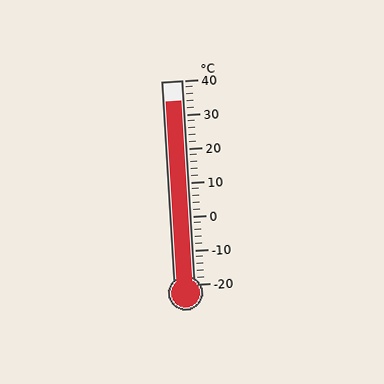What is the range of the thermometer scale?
The thermometer scale ranges from -20°C to 40°C.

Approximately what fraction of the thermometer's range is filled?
The thermometer is filled to approximately 90% of its range.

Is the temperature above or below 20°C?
The temperature is above 20°C.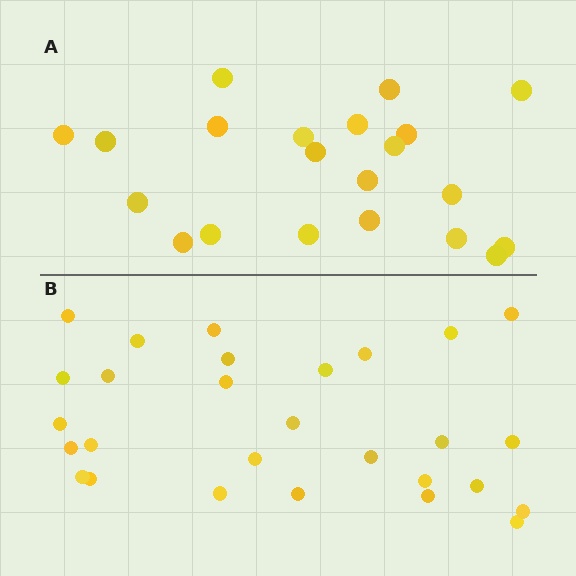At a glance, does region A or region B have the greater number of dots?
Region B (the bottom region) has more dots.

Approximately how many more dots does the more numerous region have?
Region B has roughly 8 or so more dots than region A.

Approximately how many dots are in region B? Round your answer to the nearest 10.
About 30 dots. (The exact count is 28, which rounds to 30.)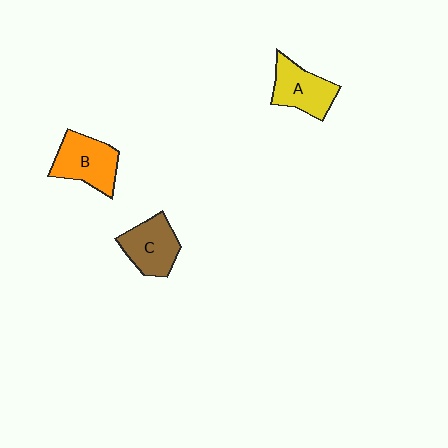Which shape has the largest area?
Shape B (orange).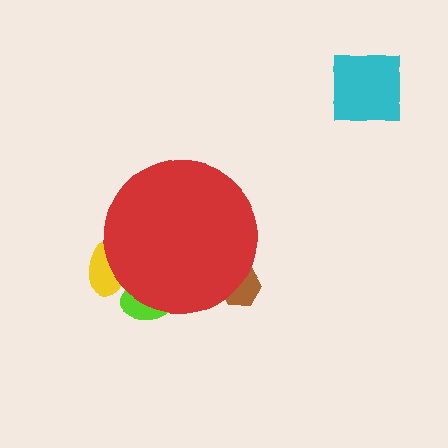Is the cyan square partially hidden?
No, the cyan square is fully visible.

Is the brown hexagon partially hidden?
Yes, the brown hexagon is partially hidden behind the red circle.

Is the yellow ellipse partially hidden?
Yes, the yellow ellipse is partially hidden behind the red circle.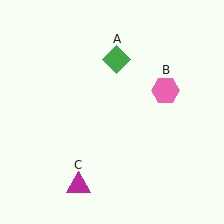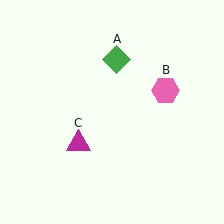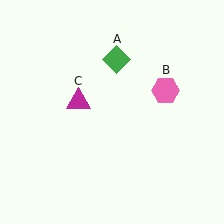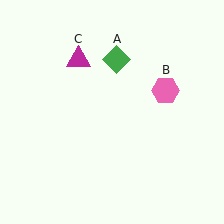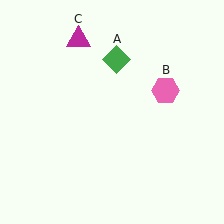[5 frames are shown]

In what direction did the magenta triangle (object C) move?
The magenta triangle (object C) moved up.